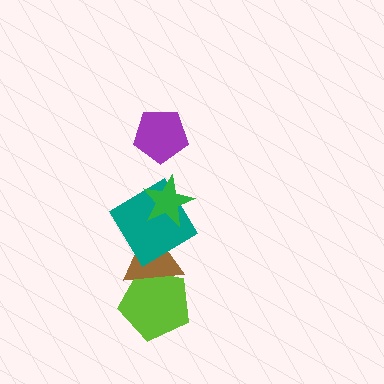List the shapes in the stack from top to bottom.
From top to bottom: the purple pentagon, the green star, the teal diamond, the brown triangle, the lime pentagon.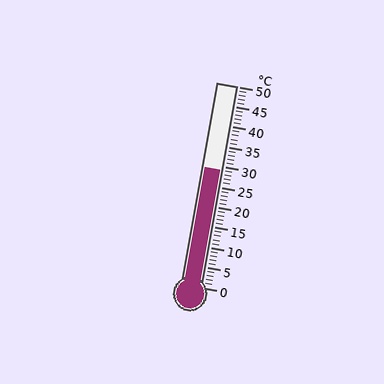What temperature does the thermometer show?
The thermometer shows approximately 29°C.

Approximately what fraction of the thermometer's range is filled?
The thermometer is filled to approximately 60% of its range.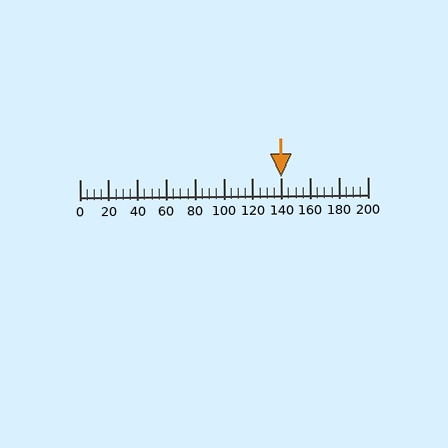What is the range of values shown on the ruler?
The ruler shows values from 0 to 200.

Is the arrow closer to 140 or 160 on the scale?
The arrow is closer to 140.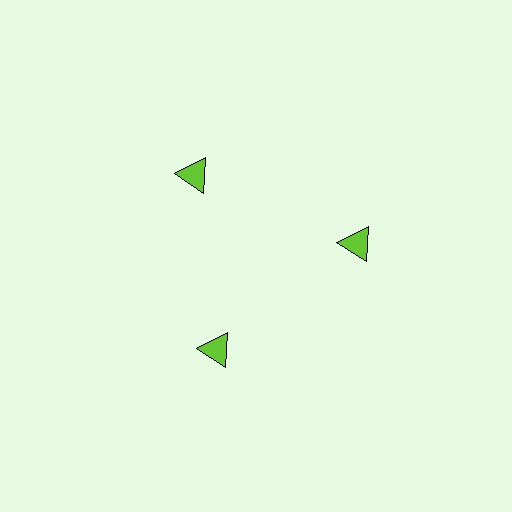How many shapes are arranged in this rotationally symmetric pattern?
There are 3 shapes, arranged in 3 groups of 1.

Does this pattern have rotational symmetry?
Yes, this pattern has 3-fold rotational symmetry. It looks the same after rotating 120 degrees around the center.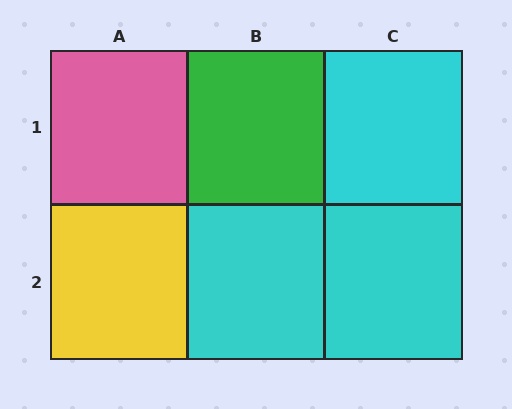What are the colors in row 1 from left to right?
Pink, green, cyan.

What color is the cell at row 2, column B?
Cyan.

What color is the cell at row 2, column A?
Yellow.